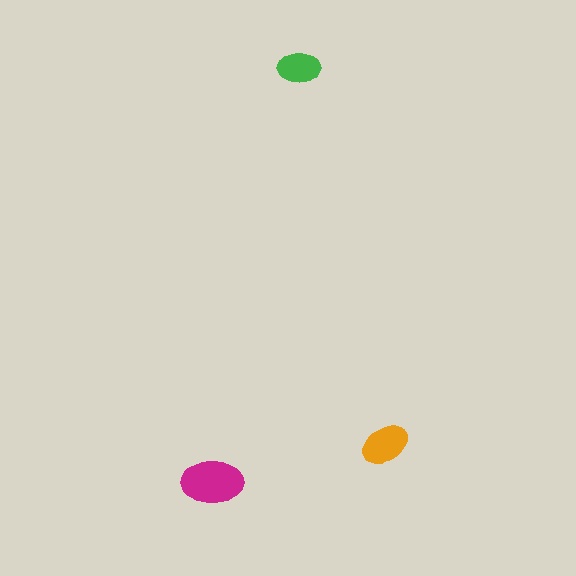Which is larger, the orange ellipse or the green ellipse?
The orange one.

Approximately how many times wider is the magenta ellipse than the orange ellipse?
About 1.5 times wider.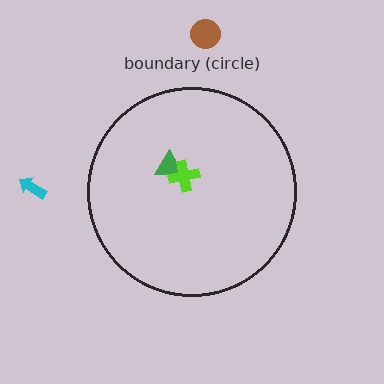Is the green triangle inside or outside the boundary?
Inside.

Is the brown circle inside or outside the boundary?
Outside.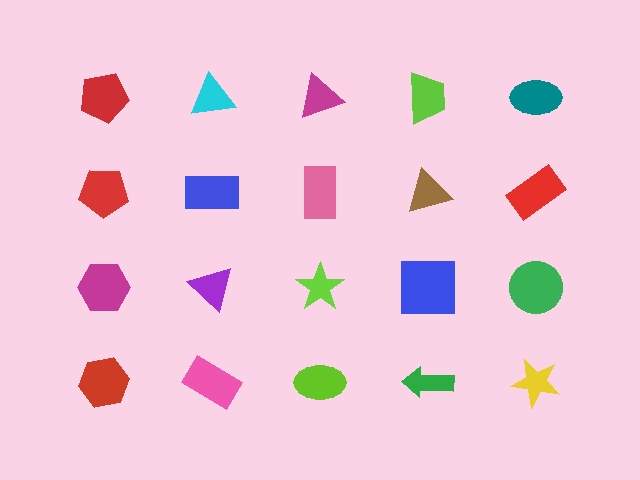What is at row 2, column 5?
A red rectangle.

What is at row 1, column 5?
A teal ellipse.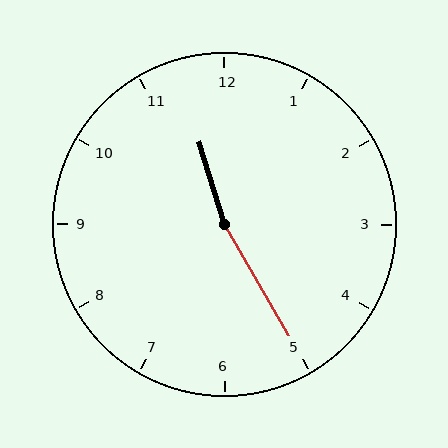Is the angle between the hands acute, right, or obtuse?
It is obtuse.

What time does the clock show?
11:25.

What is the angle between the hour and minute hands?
Approximately 168 degrees.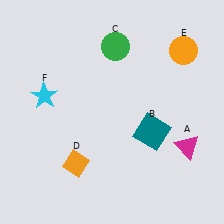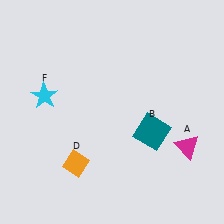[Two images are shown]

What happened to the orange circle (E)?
The orange circle (E) was removed in Image 2. It was in the top-right area of Image 1.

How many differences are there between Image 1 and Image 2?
There are 2 differences between the two images.